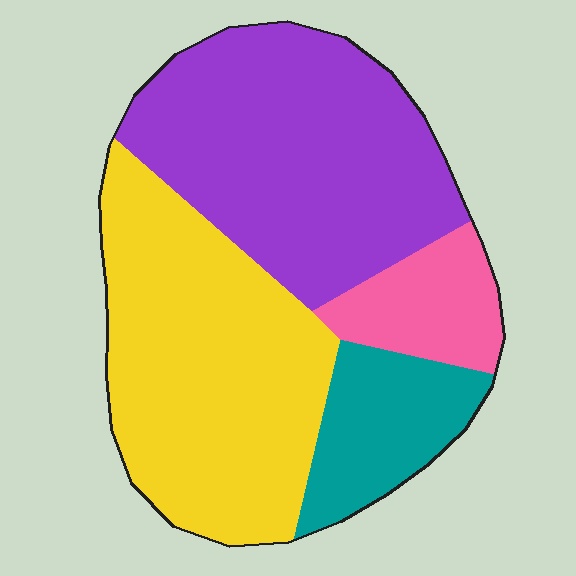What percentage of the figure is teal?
Teal covers around 15% of the figure.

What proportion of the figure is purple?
Purple covers 38% of the figure.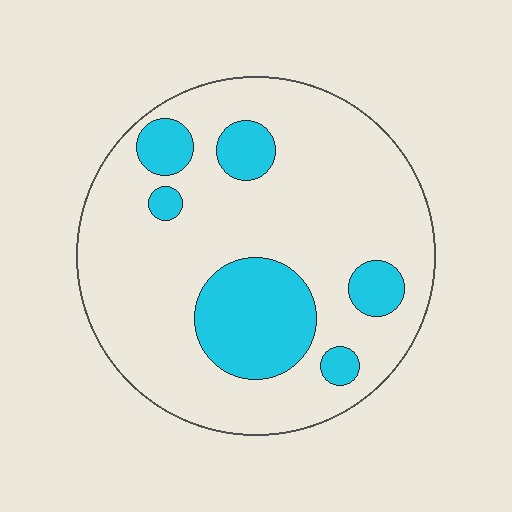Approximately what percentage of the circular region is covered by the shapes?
Approximately 20%.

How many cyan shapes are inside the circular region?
6.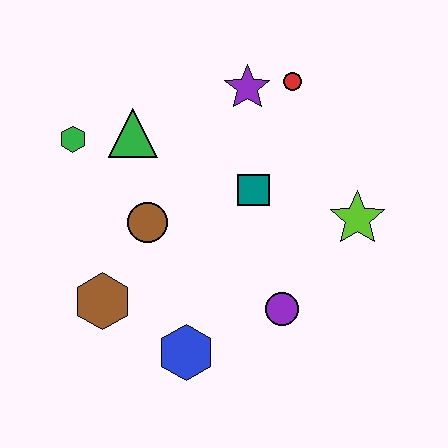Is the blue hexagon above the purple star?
No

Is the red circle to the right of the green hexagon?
Yes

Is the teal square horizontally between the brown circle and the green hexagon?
No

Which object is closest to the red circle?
The purple star is closest to the red circle.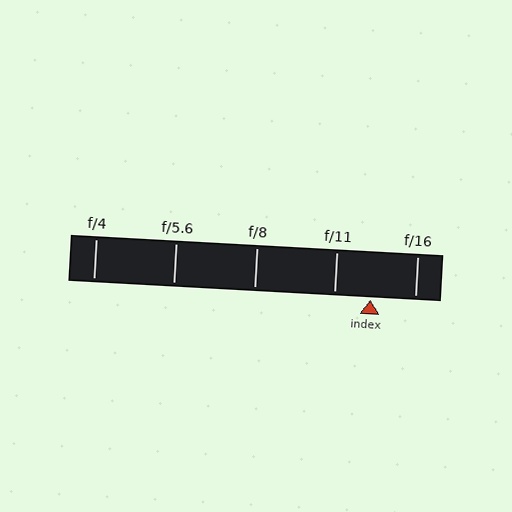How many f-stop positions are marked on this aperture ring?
There are 5 f-stop positions marked.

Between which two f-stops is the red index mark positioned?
The index mark is between f/11 and f/16.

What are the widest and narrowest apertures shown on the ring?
The widest aperture shown is f/4 and the narrowest is f/16.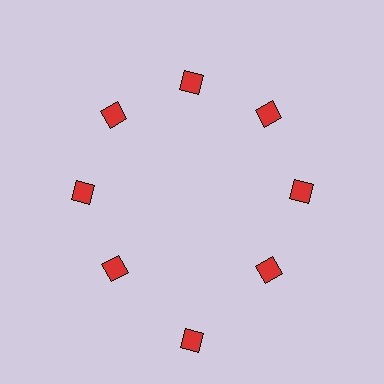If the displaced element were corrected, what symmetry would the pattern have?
It would have 8-fold rotational symmetry — the pattern would map onto itself every 45 degrees.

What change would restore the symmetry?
The symmetry would be restored by moving it inward, back onto the ring so that all 8 diamonds sit at equal angles and equal distance from the center.